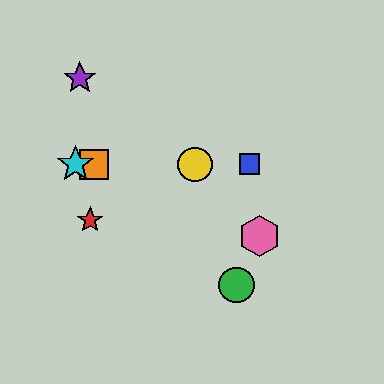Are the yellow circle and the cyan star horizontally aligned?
Yes, both are at y≈164.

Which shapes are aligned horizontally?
The blue square, the yellow circle, the orange square, the cyan star are aligned horizontally.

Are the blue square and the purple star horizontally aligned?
No, the blue square is at y≈164 and the purple star is at y≈78.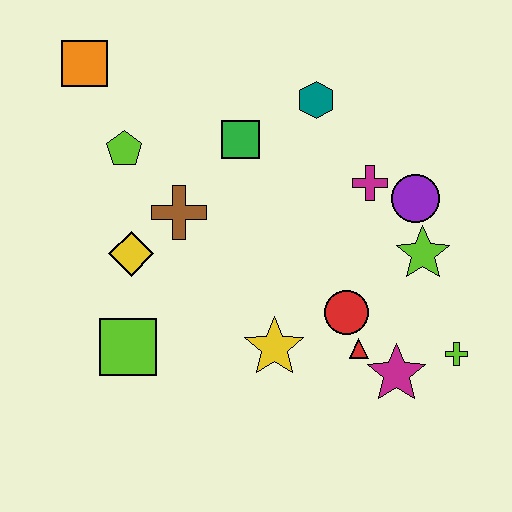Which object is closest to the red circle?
The red triangle is closest to the red circle.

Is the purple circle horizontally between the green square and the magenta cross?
No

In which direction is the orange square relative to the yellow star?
The orange square is above the yellow star.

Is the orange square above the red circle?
Yes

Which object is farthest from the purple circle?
The orange square is farthest from the purple circle.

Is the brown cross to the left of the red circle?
Yes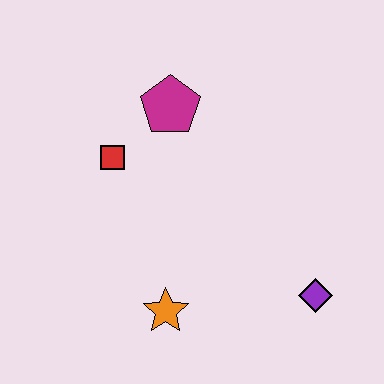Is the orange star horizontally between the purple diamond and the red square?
Yes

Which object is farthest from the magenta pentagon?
The purple diamond is farthest from the magenta pentagon.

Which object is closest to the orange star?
The purple diamond is closest to the orange star.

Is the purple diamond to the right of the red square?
Yes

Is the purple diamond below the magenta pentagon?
Yes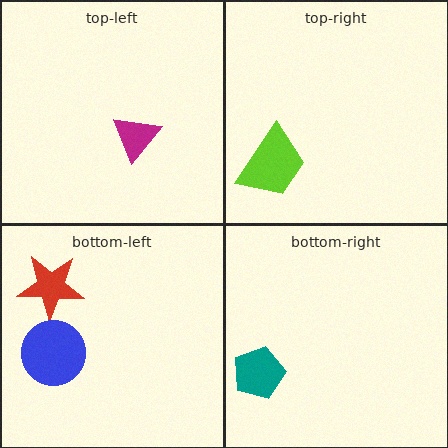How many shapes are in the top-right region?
1.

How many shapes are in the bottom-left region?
2.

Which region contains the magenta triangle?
The top-left region.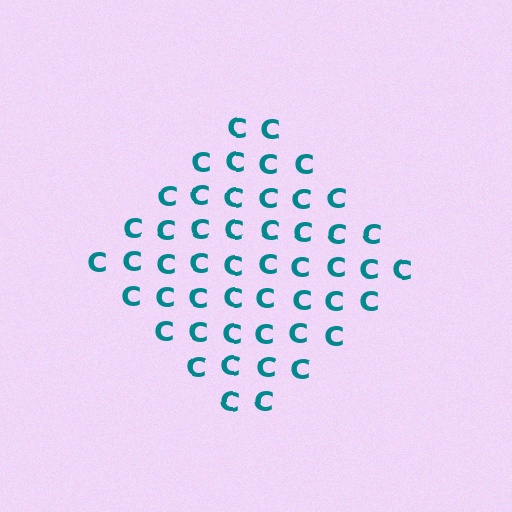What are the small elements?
The small elements are letter C's.